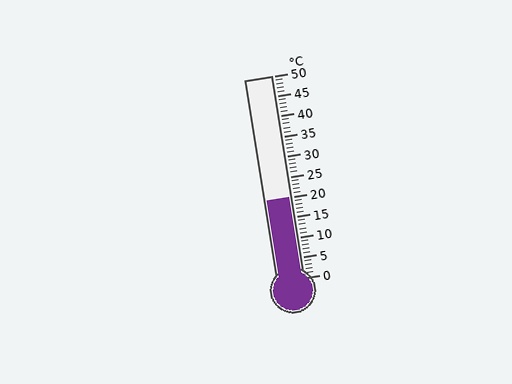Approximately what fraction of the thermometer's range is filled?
The thermometer is filled to approximately 40% of its range.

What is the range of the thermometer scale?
The thermometer scale ranges from 0°C to 50°C.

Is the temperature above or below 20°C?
The temperature is at 20°C.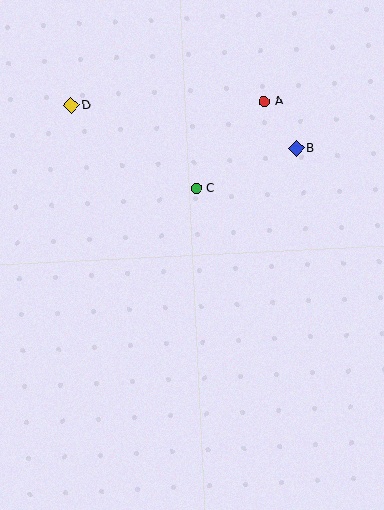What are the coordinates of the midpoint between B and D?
The midpoint between B and D is at (184, 127).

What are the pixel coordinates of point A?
Point A is at (264, 101).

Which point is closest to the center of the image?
Point C at (196, 189) is closest to the center.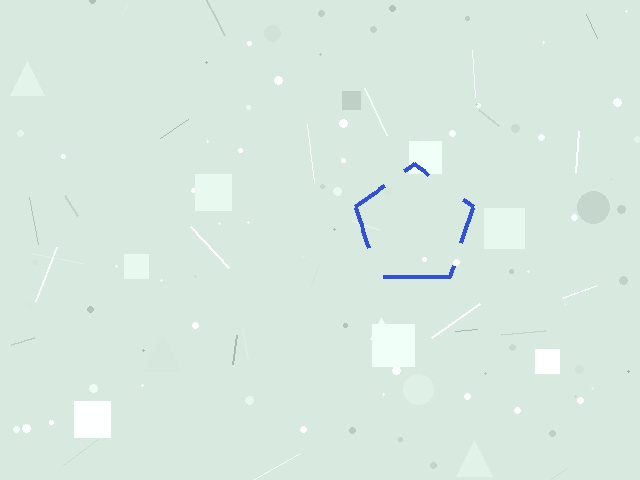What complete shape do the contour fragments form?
The contour fragments form a pentagon.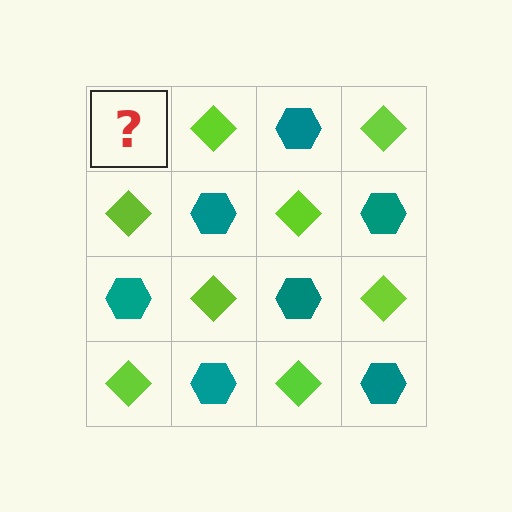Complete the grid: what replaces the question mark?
The question mark should be replaced with a teal hexagon.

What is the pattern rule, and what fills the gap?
The rule is that it alternates teal hexagon and lime diamond in a checkerboard pattern. The gap should be filled with a teal hexagon.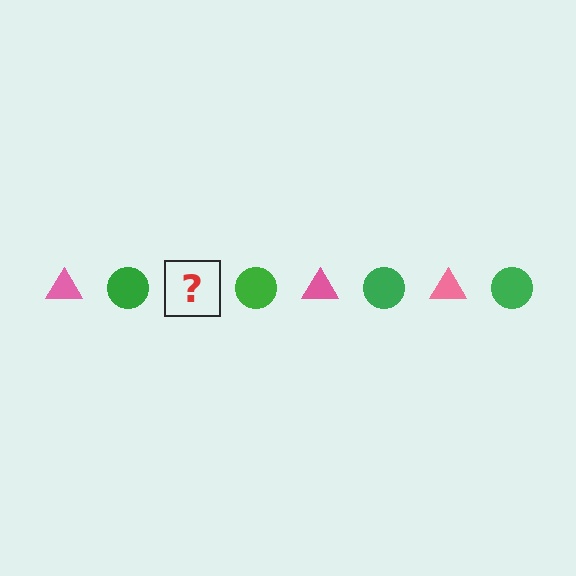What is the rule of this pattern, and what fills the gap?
The rule is that the pattern alternates between pink triangle and green circle. The gap should be filled with a pink triangle.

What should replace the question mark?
The question mark should be replaced with a pink triangle.